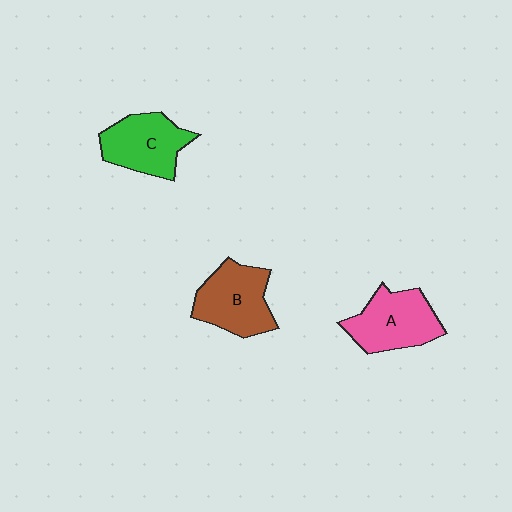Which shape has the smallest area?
Shape C (green).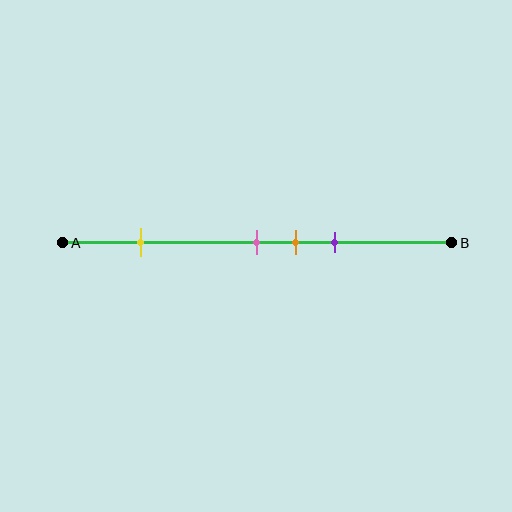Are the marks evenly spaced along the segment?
No, the marks are not evenly spaced.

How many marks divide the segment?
There are 4 marks dividing the segment.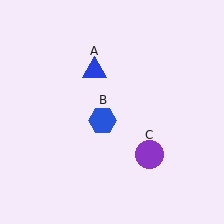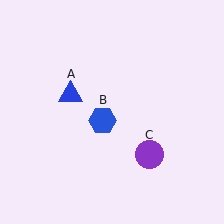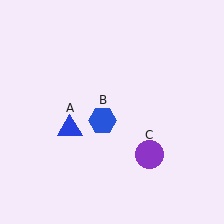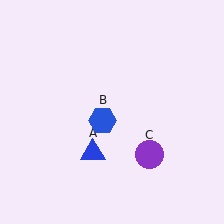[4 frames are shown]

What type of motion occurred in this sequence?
The blue triangle (object A) rotated counterclockwise around the center of the scene.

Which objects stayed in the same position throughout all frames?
Blue hexagon (object B) and purple circle (object C) remained stationary.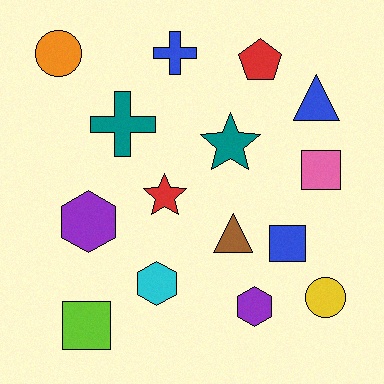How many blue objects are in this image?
There are 3 blue objects.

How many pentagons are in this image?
There is 1 pentagon.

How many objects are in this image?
There are 15 objects.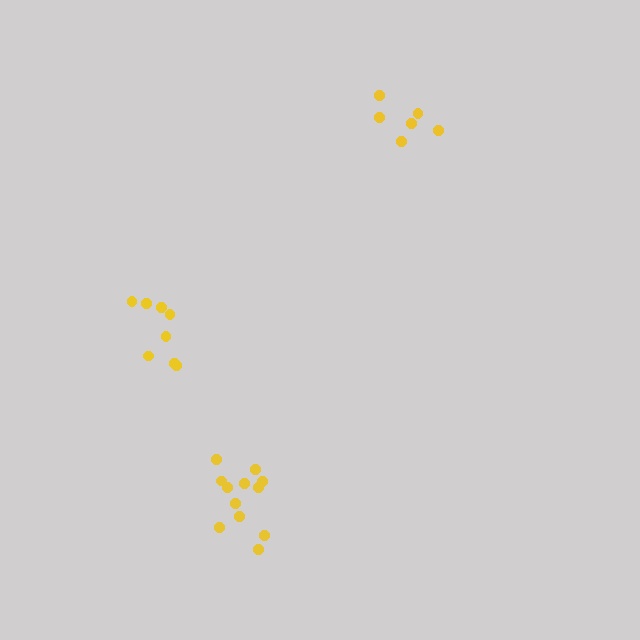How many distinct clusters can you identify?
There are 3 distinct clusters.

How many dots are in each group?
Group 1: 12 dots, Group 2: 8 dots, Group 3: 6 dots (26 total).